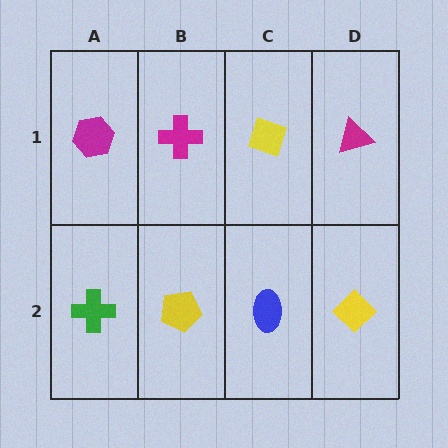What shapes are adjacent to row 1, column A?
A green cross (row 2, column A), a magenta cross (row 1, column B).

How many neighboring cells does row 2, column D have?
2.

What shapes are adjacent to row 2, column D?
A magenta triangle (row 1, column D), a blue ellipse (row 2, column C).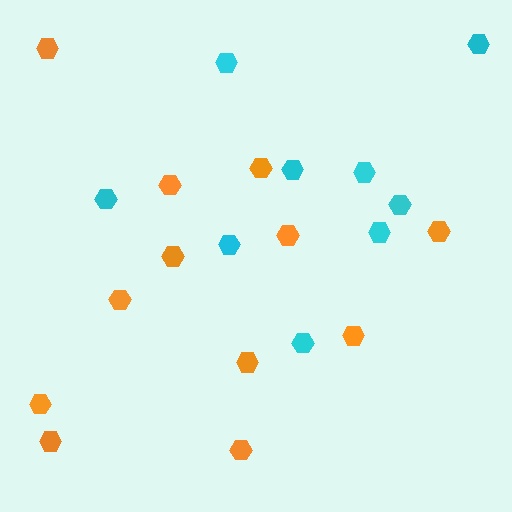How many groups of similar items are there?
There are 2 groups: one group of cyan hexagons (9) and one group of orange hexagons (12).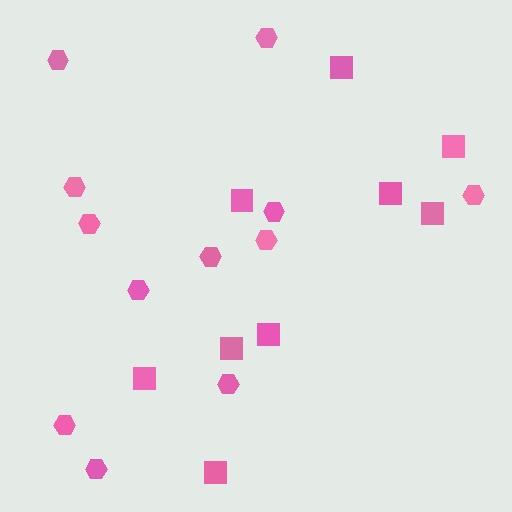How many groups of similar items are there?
There are 2 groups: one group of squares (9) and one group of hexagons (12).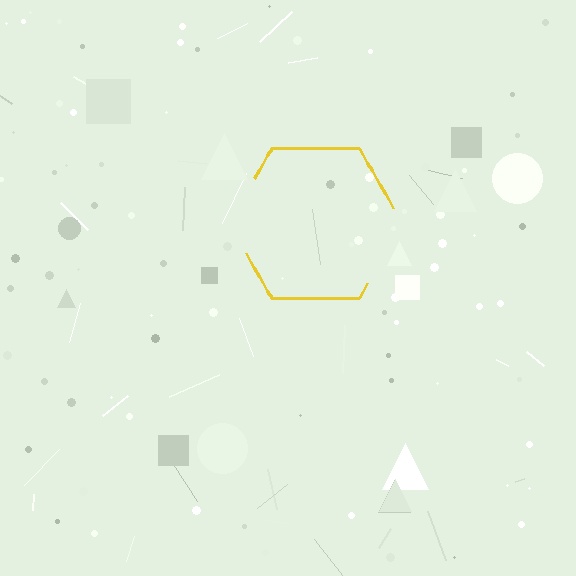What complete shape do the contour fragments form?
The contour fragments form a hexagon.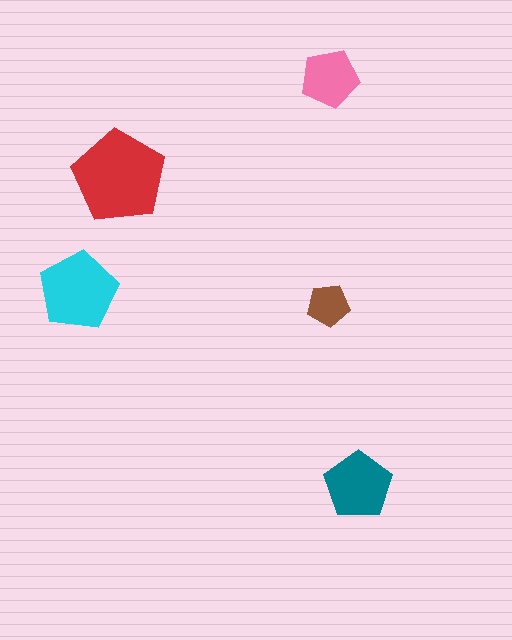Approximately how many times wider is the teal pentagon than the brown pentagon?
About 1.5 times wider.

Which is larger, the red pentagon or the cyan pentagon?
The red one.